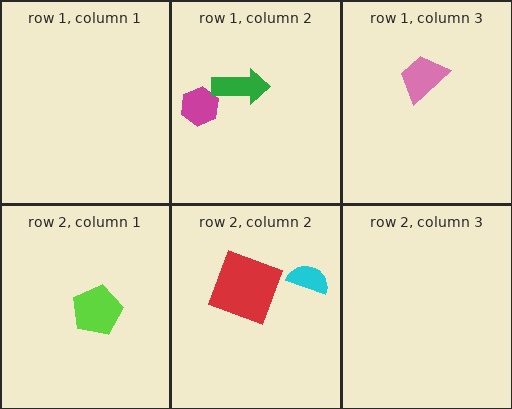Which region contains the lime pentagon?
The row 2, column 1 region.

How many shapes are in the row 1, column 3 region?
1.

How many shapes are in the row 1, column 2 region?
2.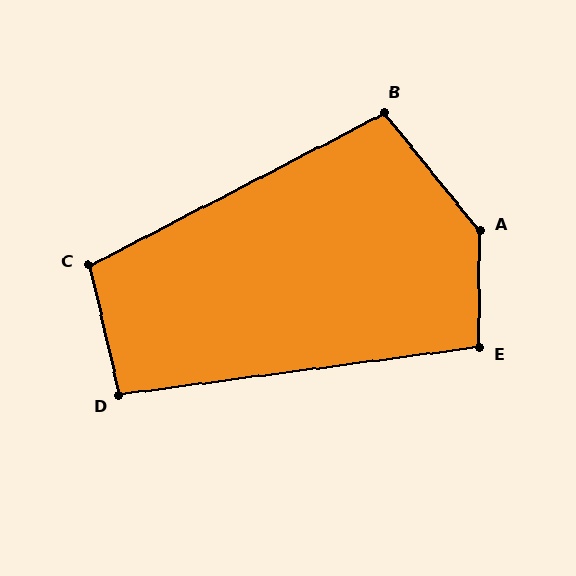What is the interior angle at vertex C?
Approximately 104 degrees (obtuse).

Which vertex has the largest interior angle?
A, at approximately 141 degrees.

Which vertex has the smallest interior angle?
D, at approximately 95 degrees.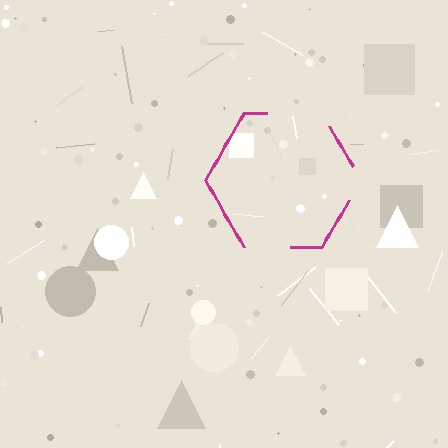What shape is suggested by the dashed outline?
The dashed outline suggests a hexagon.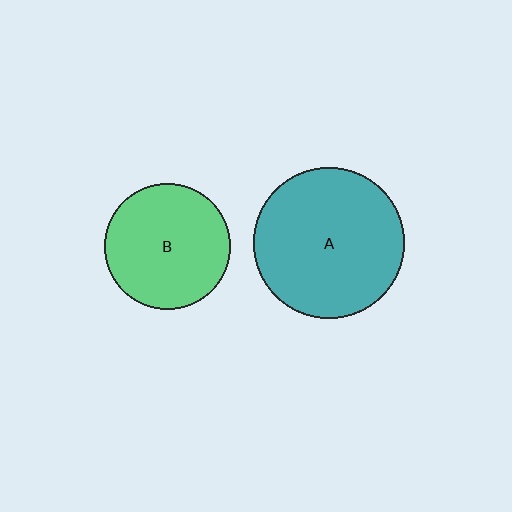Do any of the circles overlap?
No, none of the circles overlap.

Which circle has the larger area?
Circle A (teal).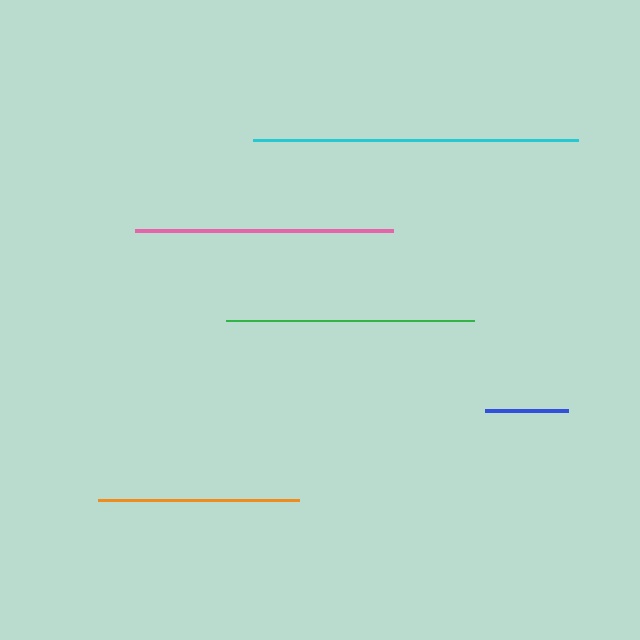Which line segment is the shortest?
The blue line is the shortest at approximately 83 pixels.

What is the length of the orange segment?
The orange segment is approximately 201 pixels long.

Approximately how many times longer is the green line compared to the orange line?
The green line is approximately 1.2 times the length of the orange line.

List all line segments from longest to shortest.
From longest to shortest: cyan, pink, green, orange, blue.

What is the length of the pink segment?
The pink segment is approximately 258 pixels long.